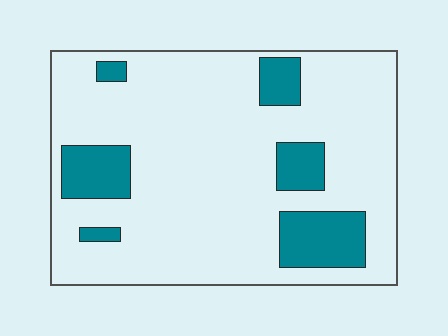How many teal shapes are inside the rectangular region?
6.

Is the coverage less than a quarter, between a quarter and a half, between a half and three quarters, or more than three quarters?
Less than a quarter.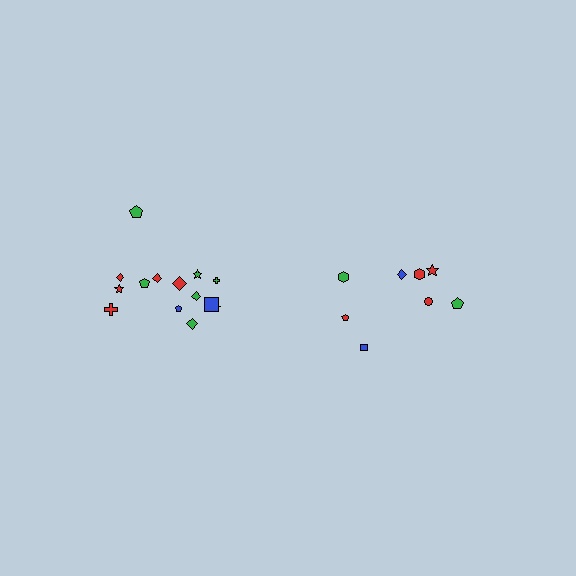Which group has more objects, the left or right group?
The left group.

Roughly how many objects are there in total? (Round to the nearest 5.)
Roughly 25 objects in total.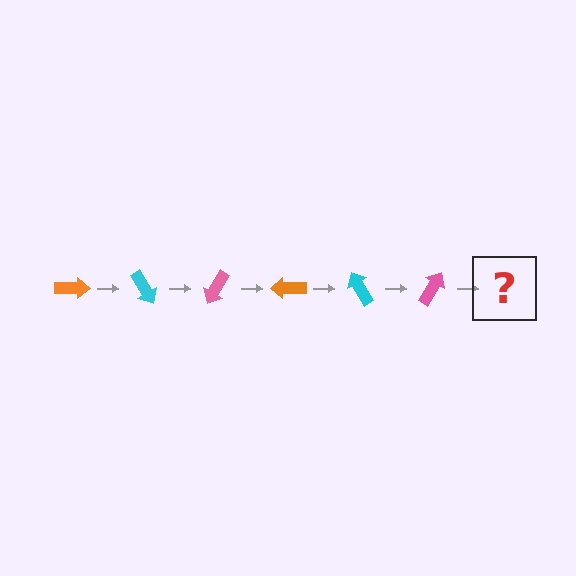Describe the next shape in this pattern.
It should be an orange arrow, rotated 360 degrees from the start.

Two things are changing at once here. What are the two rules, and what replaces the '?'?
The two rules are that it rotates 60 degrees each step and the color cycles through orange, cyan, and pink. The '?' should be an orange arrow, rotated 360 degrees from the start.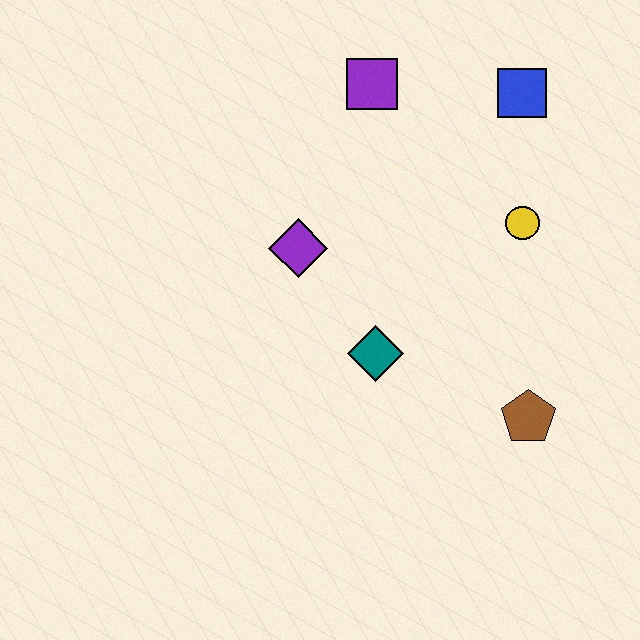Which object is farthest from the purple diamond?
The brown pentagon is farthest from the purple diamond.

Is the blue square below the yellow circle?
No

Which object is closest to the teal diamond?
The purple diamond is closest to the teal diamond.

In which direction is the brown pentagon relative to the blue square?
The brown pentagon is below the blue square.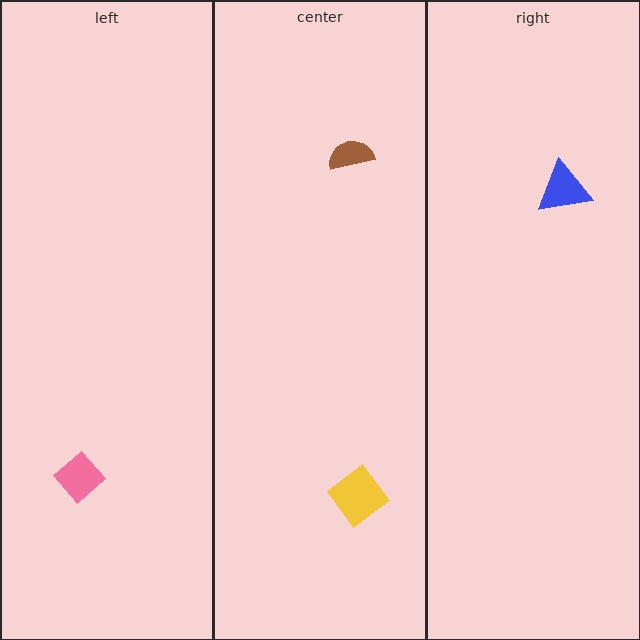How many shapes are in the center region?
2.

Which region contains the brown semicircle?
The center region.